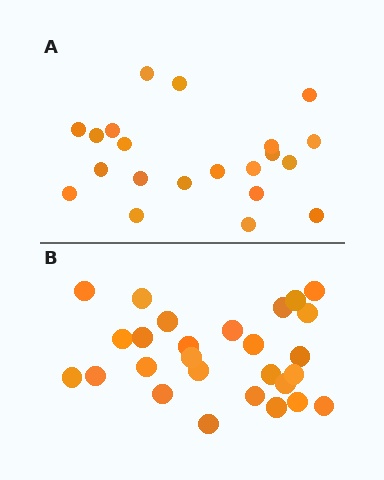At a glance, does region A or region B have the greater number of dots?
Region B (the bottom region) has more dots.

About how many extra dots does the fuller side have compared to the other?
Region B has about 6 more dots than region A.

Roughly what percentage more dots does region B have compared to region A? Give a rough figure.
About 30% more.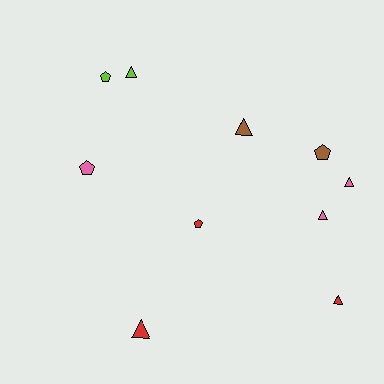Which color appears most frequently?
Pink, with 3 objects.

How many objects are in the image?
There are 10 objects.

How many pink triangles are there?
There are 2 pink triangles.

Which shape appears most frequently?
Triangle, with 6 objects.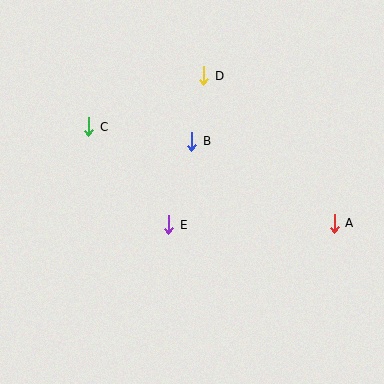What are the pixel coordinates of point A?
Point A is at (334, 223).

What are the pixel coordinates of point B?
Point B is at (192, 141).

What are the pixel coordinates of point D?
Point D is at (204, 76).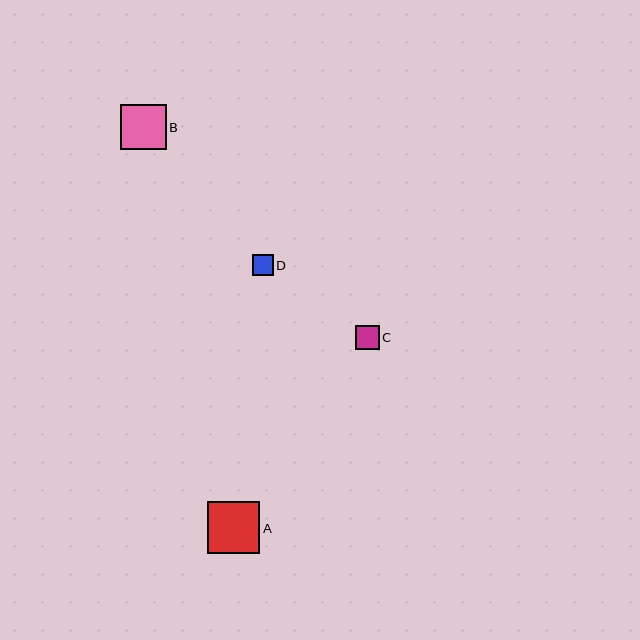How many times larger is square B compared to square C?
Square B is approximately 1.9 times the size of square C.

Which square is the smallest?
Square D is the smallest with a size of approximately 20 pixels.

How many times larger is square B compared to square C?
Square B is approximately 1.9 times the size of square C.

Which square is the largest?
Square A is the largest with a size of approximately 52 pixels.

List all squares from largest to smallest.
From largest to smallest: A, B, C, D.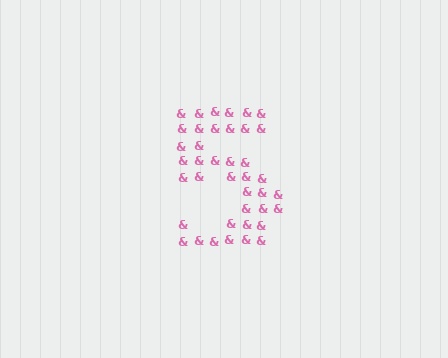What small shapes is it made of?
It is made of small ampersands.